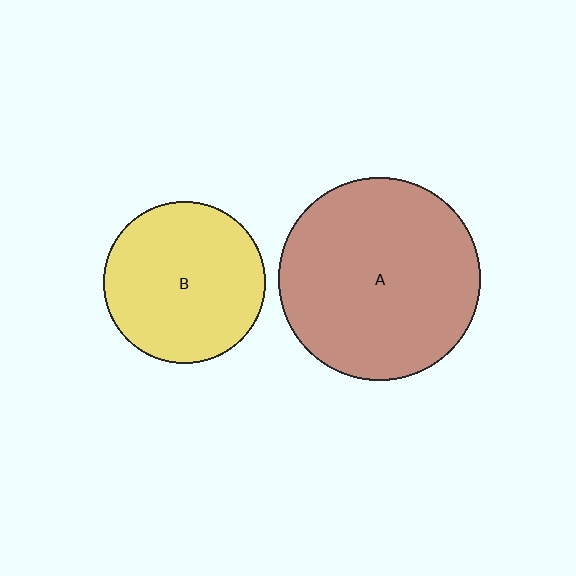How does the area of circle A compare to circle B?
Approximately 1.6 times.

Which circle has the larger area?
Circle A (brown).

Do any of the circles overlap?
No, none of the circles overlap.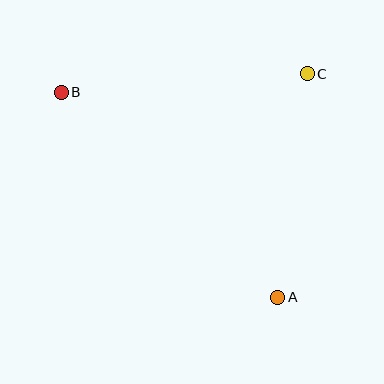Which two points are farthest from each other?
Points A and B are farthest from each other.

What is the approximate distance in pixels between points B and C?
The distance between B and C is approximately 247 pixels.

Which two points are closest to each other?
Points A and C are closest to each other.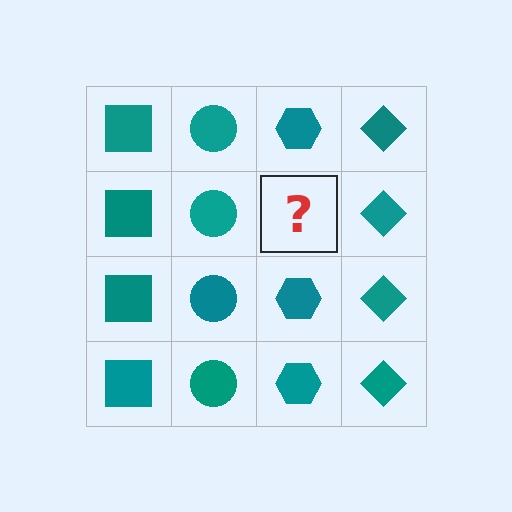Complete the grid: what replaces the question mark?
The question mark should be replaced with a teal hexagon.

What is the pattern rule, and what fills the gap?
The rule is that each column has a consistent shape. The gap should be filled with a teal hexagon.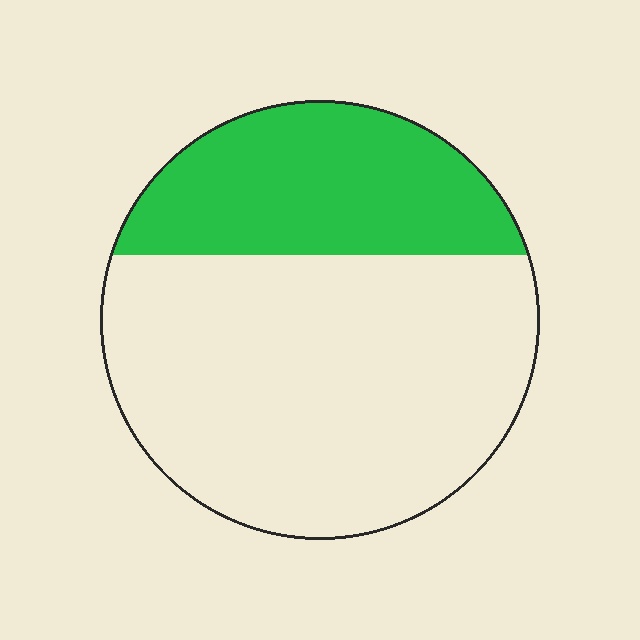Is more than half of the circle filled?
No.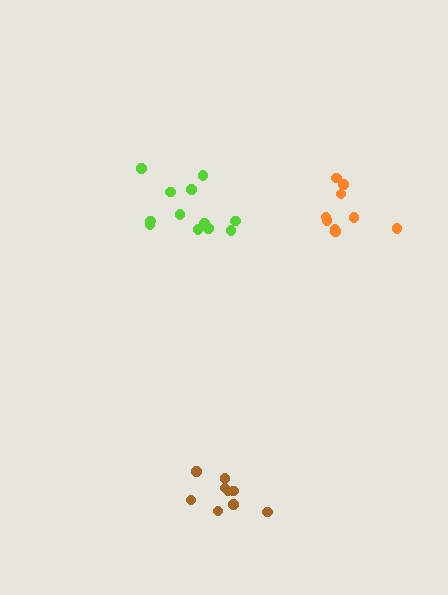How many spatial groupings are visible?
There are 3 spatial groupings.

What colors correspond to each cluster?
The clusters are colored: brown, lime, orange.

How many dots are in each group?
Group 1: 9 dots, Group 2: 12 dots, Group 3: 9 dots (30 total).